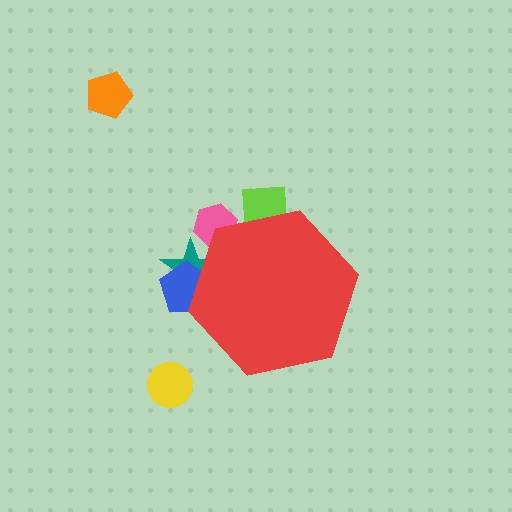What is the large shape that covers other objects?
A red hexagon.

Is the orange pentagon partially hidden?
No, the orange pentagon is fully visible.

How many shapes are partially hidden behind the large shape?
4 shapes are partially hidden.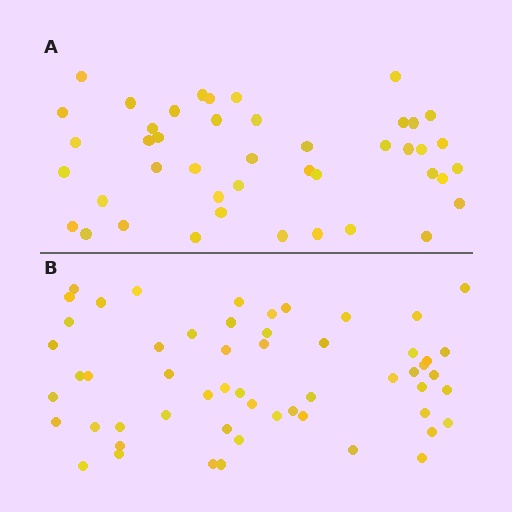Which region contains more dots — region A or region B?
Region B (the bottom region) has more dots.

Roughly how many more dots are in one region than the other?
Region B has roughly 12 or so more dots than region A.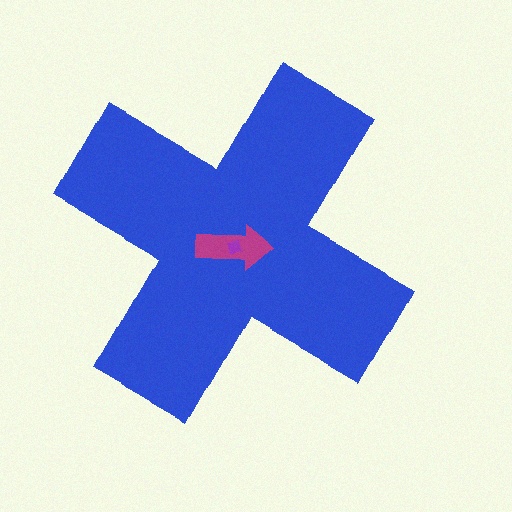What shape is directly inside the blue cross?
The magenta arrow.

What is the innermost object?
The purple diamond.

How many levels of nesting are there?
3.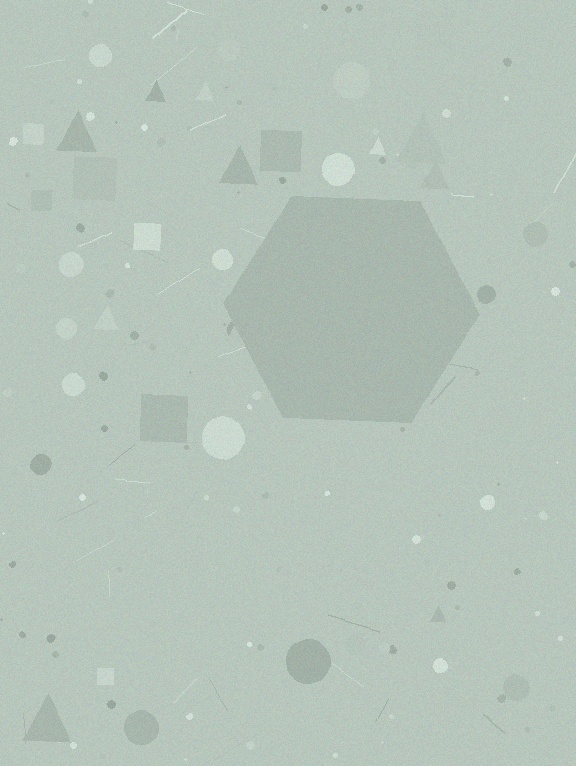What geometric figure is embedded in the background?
A hexagon is embedded in the background.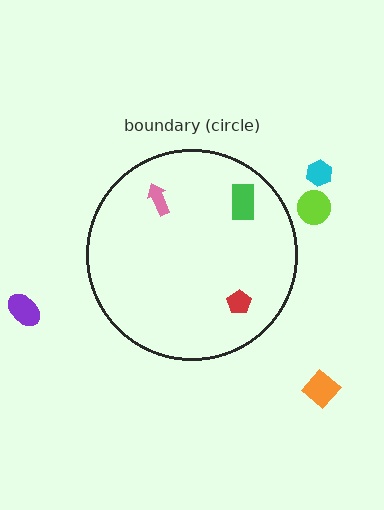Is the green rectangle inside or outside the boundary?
Inside.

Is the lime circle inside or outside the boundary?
Outside.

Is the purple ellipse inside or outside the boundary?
Outside.